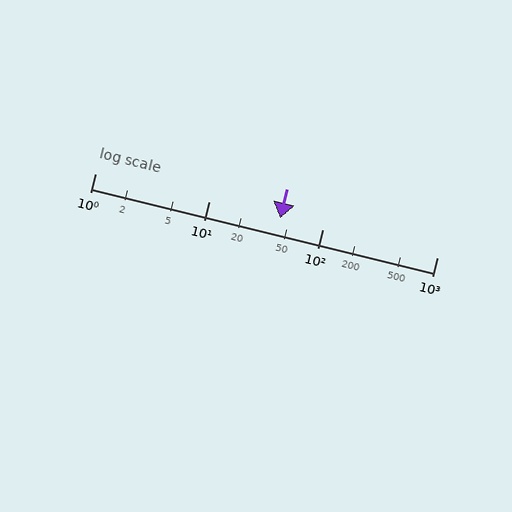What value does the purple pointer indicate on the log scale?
The pointer indicates approximately 42.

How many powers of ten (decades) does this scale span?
The scale spans 3 decades, from 1 to 1000.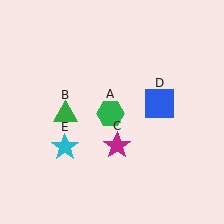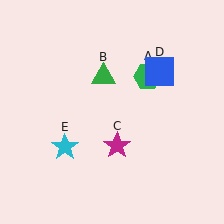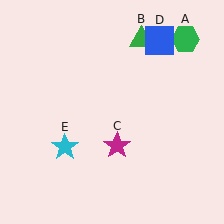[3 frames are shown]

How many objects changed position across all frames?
3 objects changed position: green hexagon (object A), green triangle (object B), blue square (object D).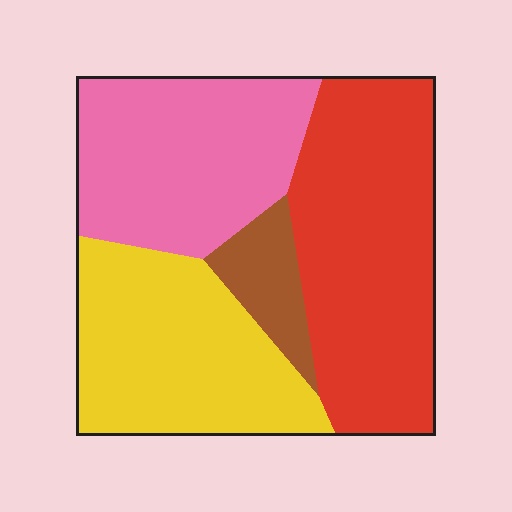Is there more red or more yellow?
Red.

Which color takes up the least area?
Brown, at roughly 5%.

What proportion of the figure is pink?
Pink takes up about one quarter (1/4) of the figure.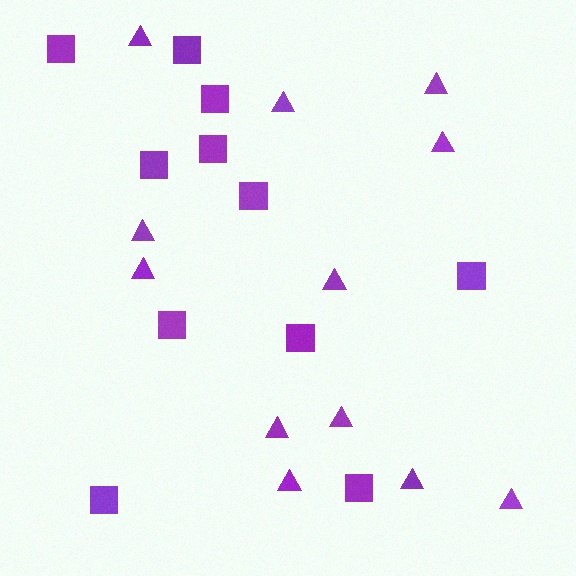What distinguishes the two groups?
There are 2 groups: one group of squares (11) and one group of triangles (12).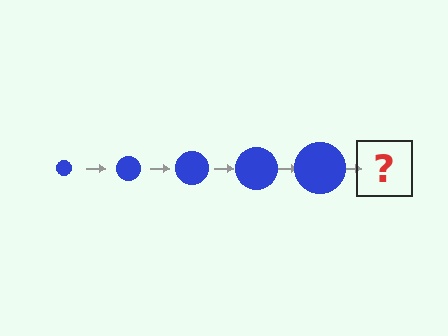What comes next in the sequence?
The next element should be a blue circle, larger than the previous one.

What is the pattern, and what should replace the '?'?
The pattern is that the circle gets progressively larger each step. The '?' should be a blue circle, larger than the previous one.